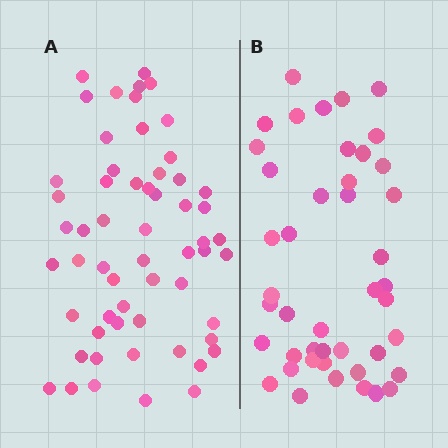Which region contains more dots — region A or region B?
Region A (the left region) has more dots.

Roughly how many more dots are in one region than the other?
Region A has approximately 15 more dots than region B.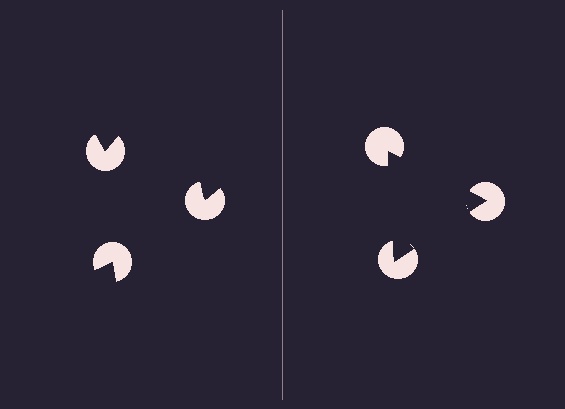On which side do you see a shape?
An illusory triangle appears on the right side. On the left side the wedge cuts are rotated, so no coherent shape forms.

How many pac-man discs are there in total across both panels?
6 — 3 on each side.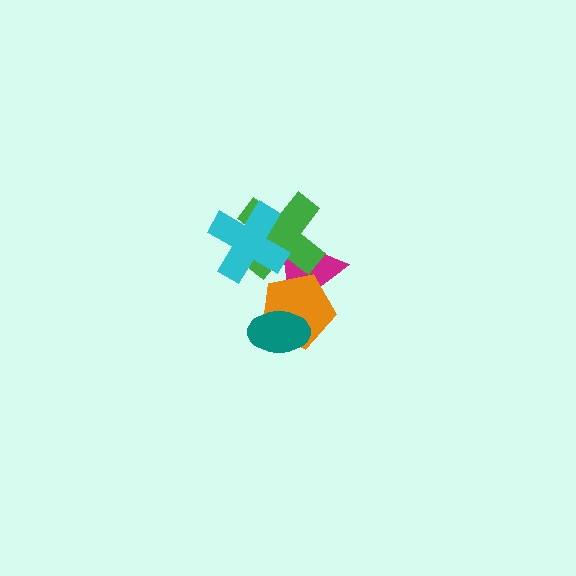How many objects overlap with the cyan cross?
2 objects overlap with the cyan cross.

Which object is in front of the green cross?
The cyan cross is in front of the green cross.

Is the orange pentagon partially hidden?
Yes, it is partially covered by another shape.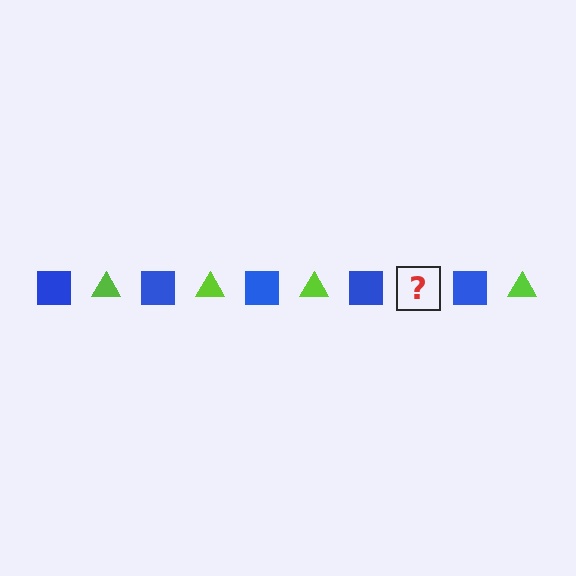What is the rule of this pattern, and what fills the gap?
The rule is that the pattern alternates between blue square and lime triangle. The gap should be filled with a lime triangle.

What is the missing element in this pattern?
The missing element is a lime triangle.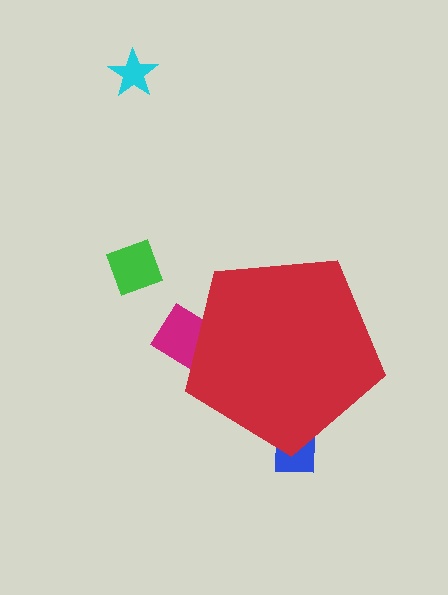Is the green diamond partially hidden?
No, the green diamond is fully visible.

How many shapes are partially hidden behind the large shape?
2 shapes are partially hidden.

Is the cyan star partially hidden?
No, the cyan star is fully visible.